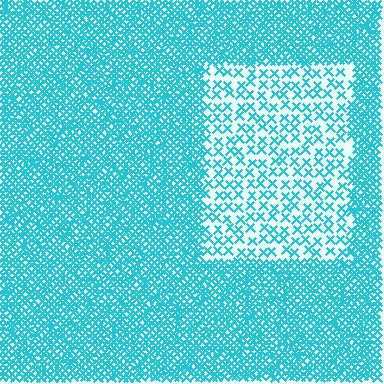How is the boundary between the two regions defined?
The boundary is defined by a change in element density (approximately 3.1x ratio). All elements are the same color, size, and shape.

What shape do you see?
I see a rectangle.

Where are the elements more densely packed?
The elements are more densely packed outside the rectangle boundary.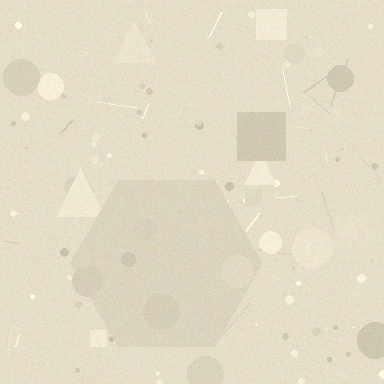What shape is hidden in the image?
A hexagon is hidden in the image.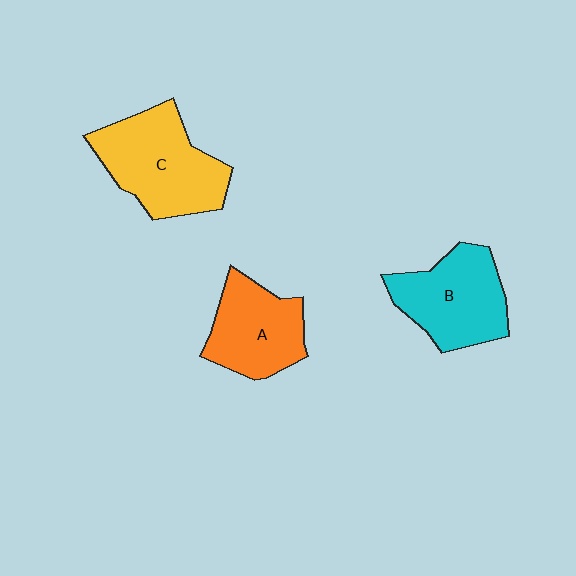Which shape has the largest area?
Shape C (yellow).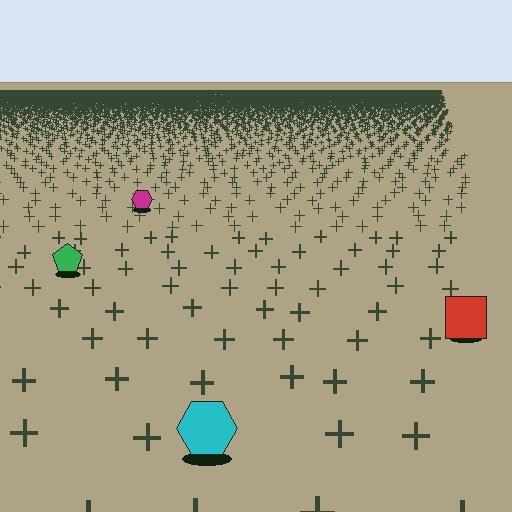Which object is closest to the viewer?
The cyan hexagon is closest. The texture marks near it are larger and more spread out.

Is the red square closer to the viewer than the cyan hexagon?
No. The cyan hexagon is closer — you can tell from the texture gradient: the ground texture is coarser near it.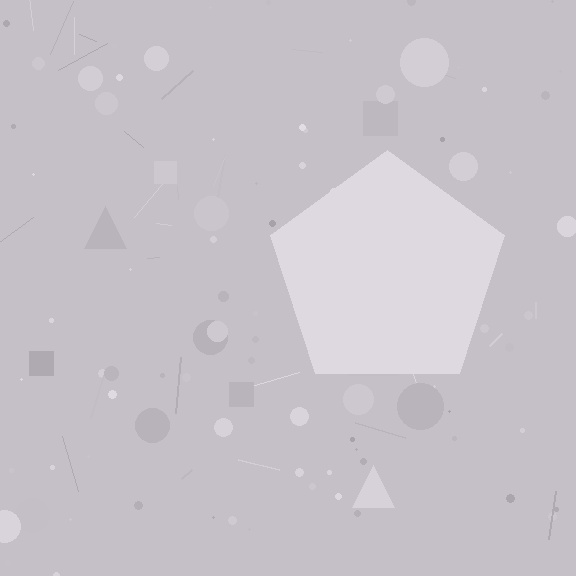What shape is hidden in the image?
A pentagon is hidden in the image.